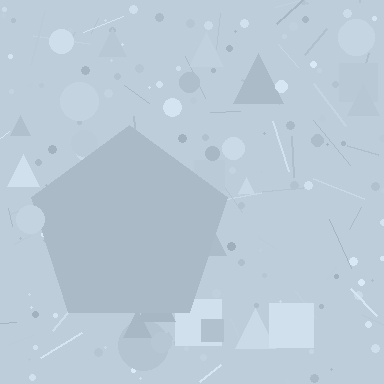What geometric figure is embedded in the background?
A pentagon is embedded in the background.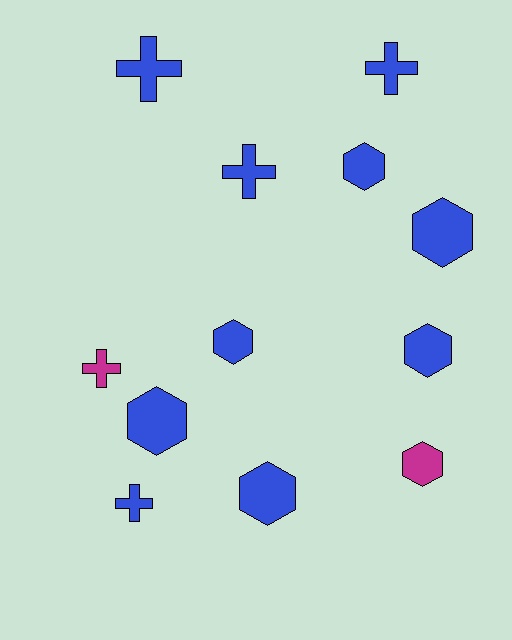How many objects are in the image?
There are 12 objects.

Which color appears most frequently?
Blue, with 10 objects.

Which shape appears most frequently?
Hexagon, with 7 objects.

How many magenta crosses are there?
There is 1 magenta cross.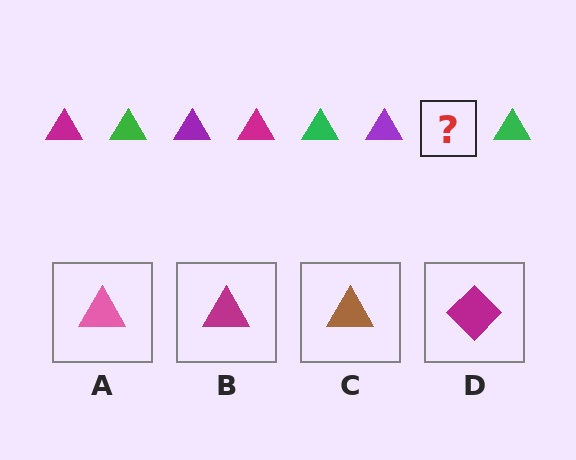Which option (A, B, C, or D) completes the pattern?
B.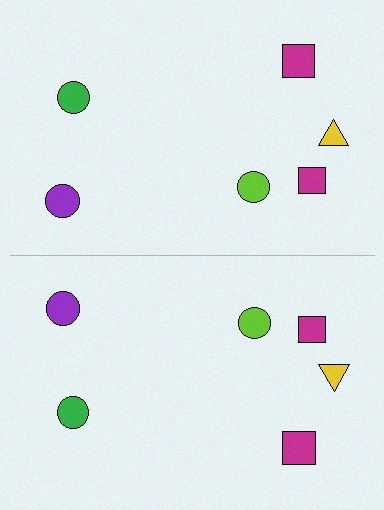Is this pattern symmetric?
Yes, this pattern has bilateral (reflection) symmetry.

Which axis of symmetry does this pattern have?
The pattern has a horizontal axis of symmetry running through the center of the image.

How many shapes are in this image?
There are 12 shapes in this image.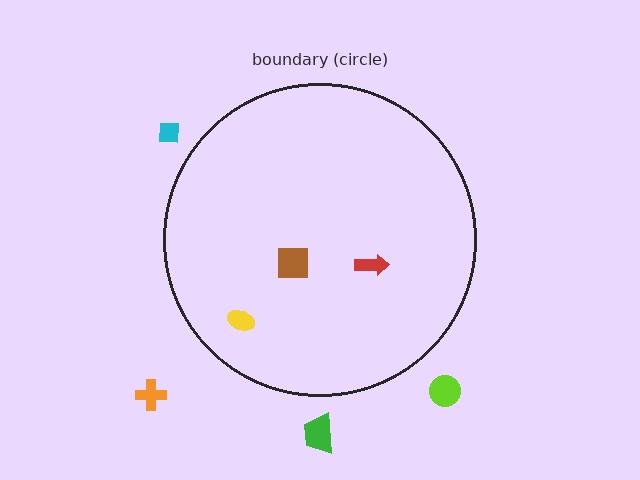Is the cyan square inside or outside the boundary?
Outside.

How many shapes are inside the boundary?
3 inside, 4 outside.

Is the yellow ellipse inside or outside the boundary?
Inside.